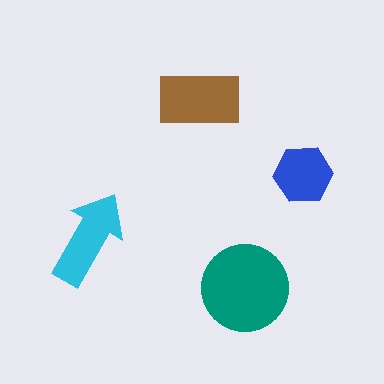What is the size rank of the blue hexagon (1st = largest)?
4th.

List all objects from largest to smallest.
The teal circle, the brown rectangle, the cyan arrow, the blue hexagon.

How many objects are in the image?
There are 4 objects in the image.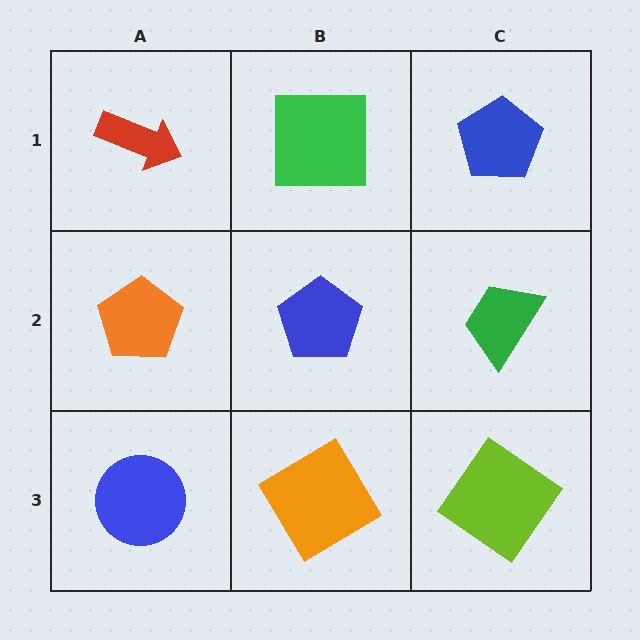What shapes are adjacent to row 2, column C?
A blue pentagon (row 1, column C), a lime diamond (row 3, column C), a blue pentagon (row 2, column B).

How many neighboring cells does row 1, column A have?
2.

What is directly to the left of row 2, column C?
A blue pentagon.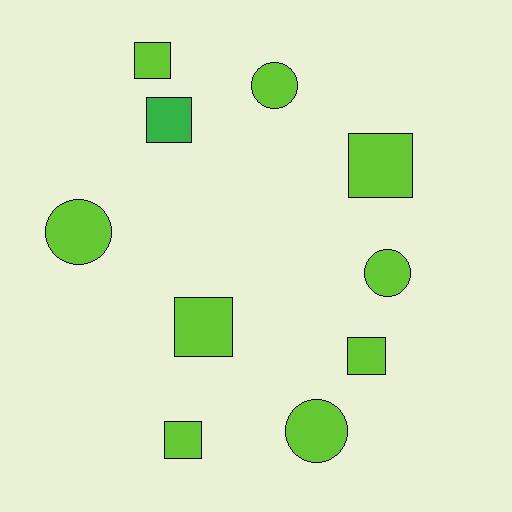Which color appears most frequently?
Lime, with 9 objects.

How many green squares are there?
There is 1 green square.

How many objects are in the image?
There are 10 objects.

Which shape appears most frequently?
Square, with 6 objects.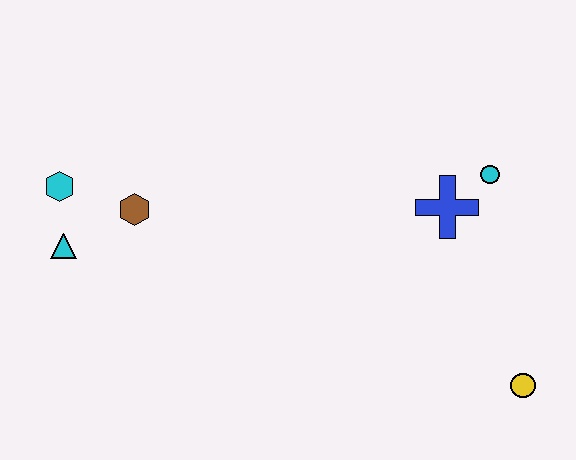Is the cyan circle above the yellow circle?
Yes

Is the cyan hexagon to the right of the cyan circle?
No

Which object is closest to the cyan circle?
The blue cross is closest to the cyan circle.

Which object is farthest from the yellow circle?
The cyan hexagon is farthest from the yellow circle.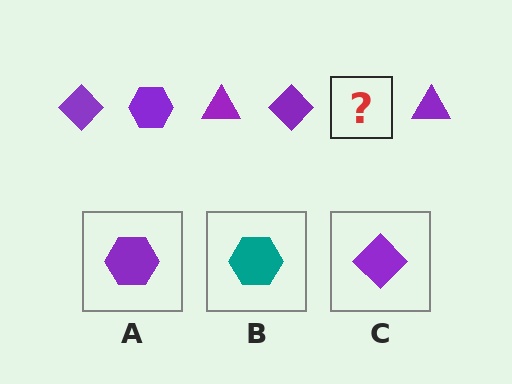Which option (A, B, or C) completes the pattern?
A.